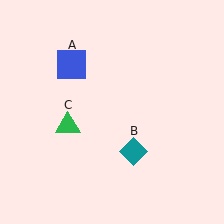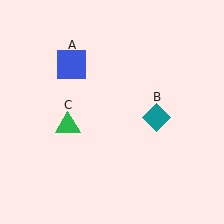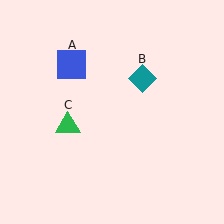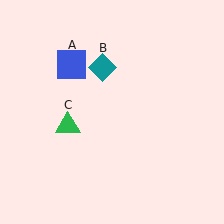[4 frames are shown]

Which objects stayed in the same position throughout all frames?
Blue square (object A) and green triangle (object C) remained stationary.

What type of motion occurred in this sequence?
The teal diamond (object B) rotated counterclockwise around the center of the scene.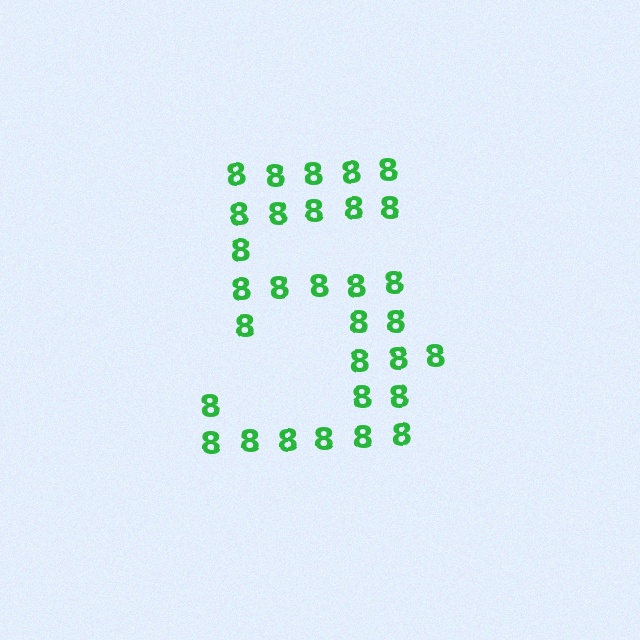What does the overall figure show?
The overall figure shows the digit 5.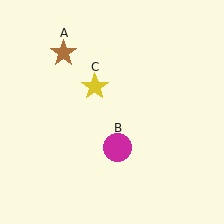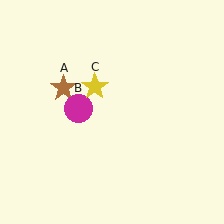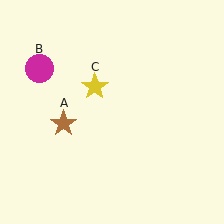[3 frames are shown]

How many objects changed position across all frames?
2 objects changed position: brown star (object A), magenta circle (object B).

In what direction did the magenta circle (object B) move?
The magenta circle (object B) moved up and to the left.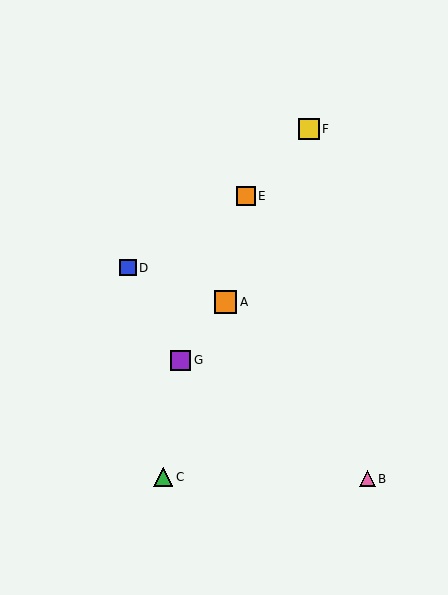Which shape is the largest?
The orange square (labeled A) is the largest.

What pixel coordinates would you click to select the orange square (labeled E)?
Click at (246, 196) to select the orange square E.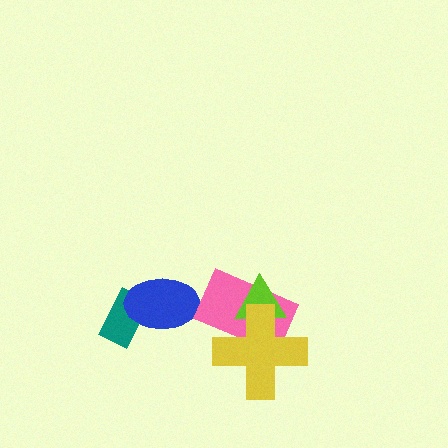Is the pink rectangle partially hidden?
Yes, it is partially covered by another shape.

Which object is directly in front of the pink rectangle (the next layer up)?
The lime triangle is directly in front of the pink rectangle.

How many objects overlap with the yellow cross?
2 objects overlap with the yellow cross.